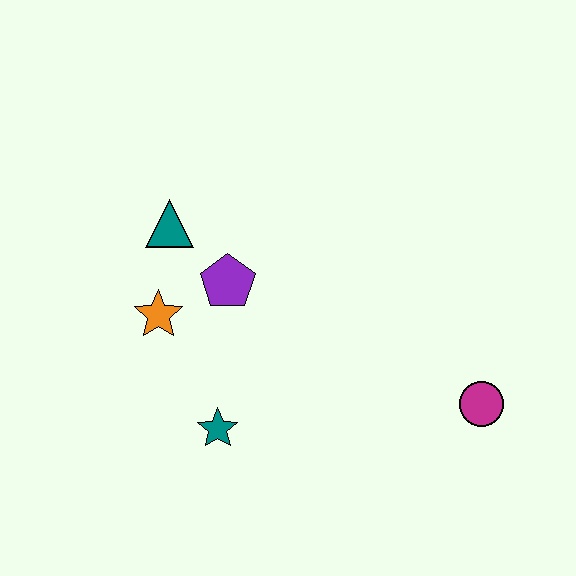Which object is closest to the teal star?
The orange star is closest to the teal star.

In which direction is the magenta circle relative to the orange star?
The magenta circle is to the right of the orange star.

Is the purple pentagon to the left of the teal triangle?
No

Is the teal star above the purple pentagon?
No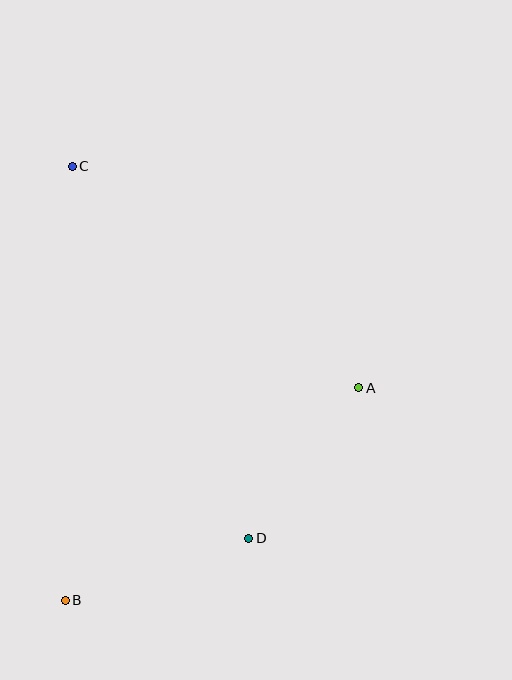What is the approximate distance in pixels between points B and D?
The distance between B and D is approximately 194 pixels.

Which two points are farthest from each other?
Points B and C are farthest from each other.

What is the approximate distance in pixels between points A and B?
The distance between A and B is approximately 362 pixels.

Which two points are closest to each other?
Points A and D are closest to each other.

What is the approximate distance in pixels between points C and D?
The distance between C and D is approximately 412 pixels.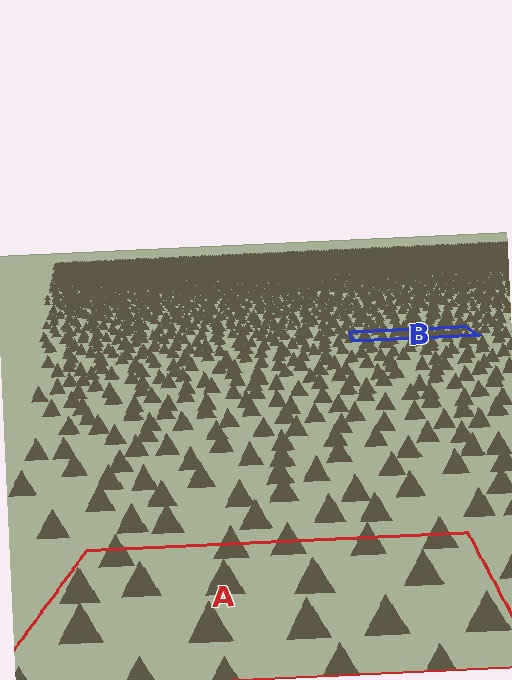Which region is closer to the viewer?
Region A is closer. The texture elements there are larger and more spread out.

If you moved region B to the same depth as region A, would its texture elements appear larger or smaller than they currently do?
They would appear larger. At a closer depth, the same texture elements are projected at a bigger on-screen size.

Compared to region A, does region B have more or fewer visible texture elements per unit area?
Region B has more texture elements per unit area — they are packed more densely because it is farther away.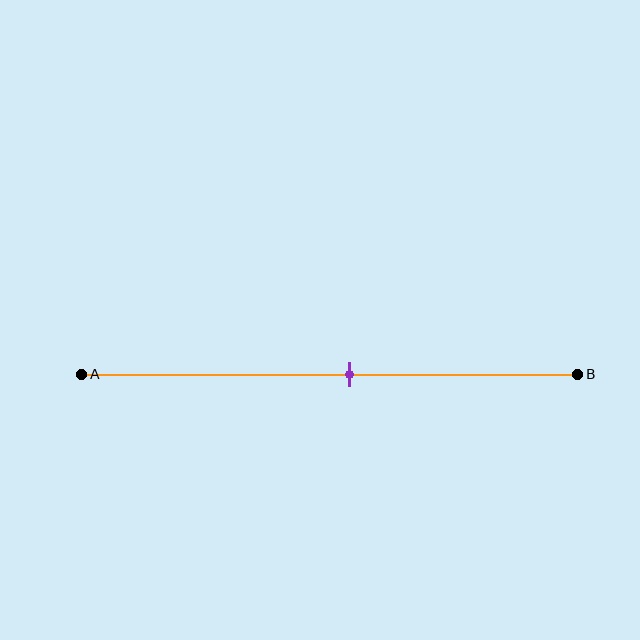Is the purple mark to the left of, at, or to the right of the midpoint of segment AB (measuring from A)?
The purple mark is to the right of the midpoint of segment AB.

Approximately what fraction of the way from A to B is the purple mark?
The purple mark is approximately 55% of the way from A to B.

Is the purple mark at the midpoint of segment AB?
No, the mark is at about 55% from A, not at the 50% midpoint.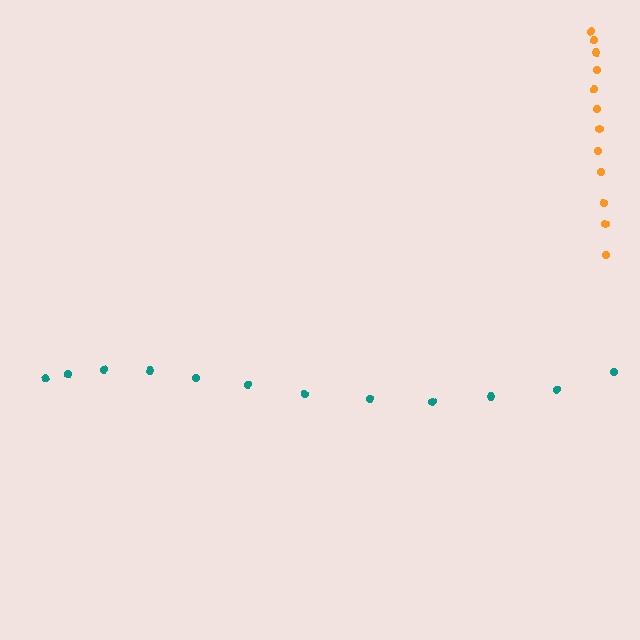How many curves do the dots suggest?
There are 2 distinct paths.